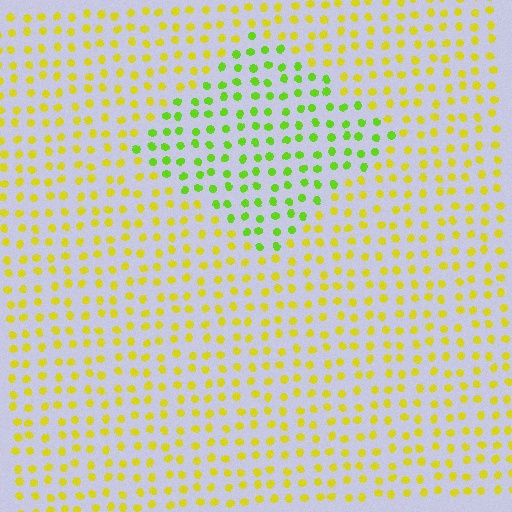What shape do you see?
I see a diamond.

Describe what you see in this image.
The image is filled with small yellow elements in a uniform arrangement. A diamond-shaped region is visible where the elements are tinted to a slightly different hue, forming a subtle color boundary.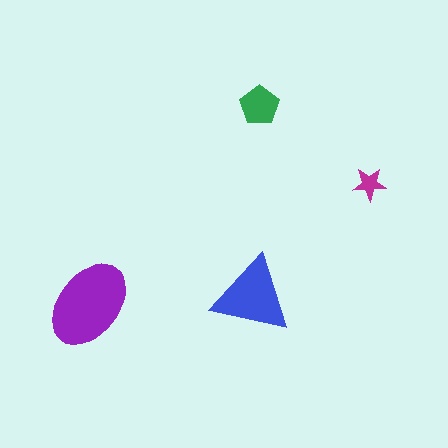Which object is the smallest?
The magenta star.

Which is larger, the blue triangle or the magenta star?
The blue triangle.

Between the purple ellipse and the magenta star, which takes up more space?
The purple ellipse.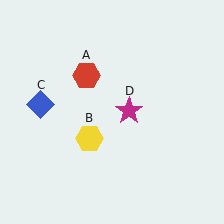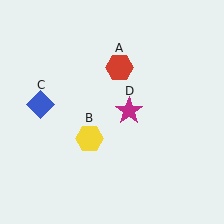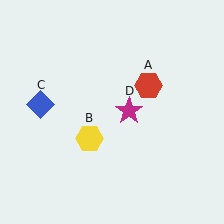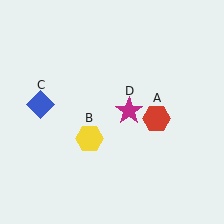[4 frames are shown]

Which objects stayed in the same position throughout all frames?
Yellow hexagon (object B) and blue diamond (object C) and magenta star (object D) remained stationary.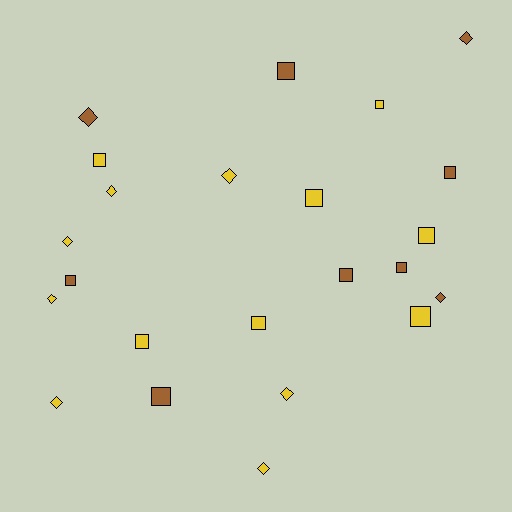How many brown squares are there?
There are 6 brown squares.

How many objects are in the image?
There are 23 objects.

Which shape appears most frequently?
Square, with 13 objects.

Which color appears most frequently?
Yellow, with 14 objects.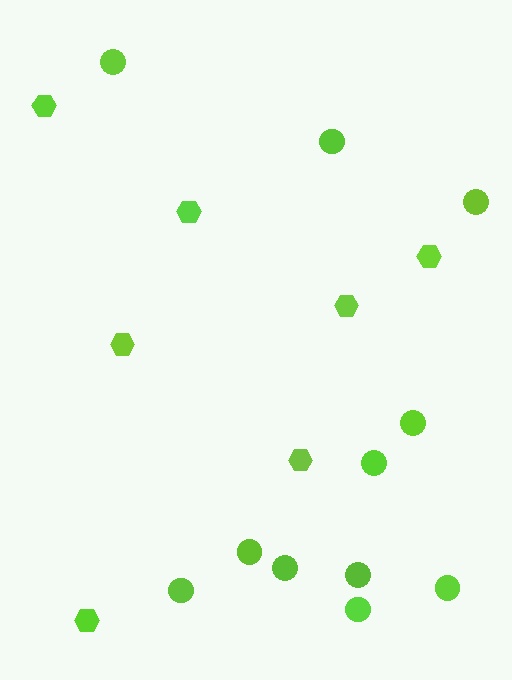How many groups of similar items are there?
There are 2 groups: one group of hexagons (7) and one group of circles (11).